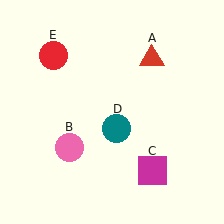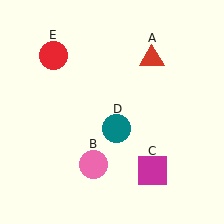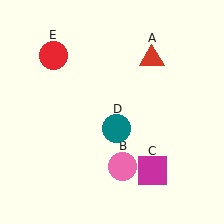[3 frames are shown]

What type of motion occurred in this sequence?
The pink circle (object B) rotated counterclockwise around the center of the scene.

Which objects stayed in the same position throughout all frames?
Red triangle (object A) and magenta square (object C) and teal circle (object D) and red circle (object E) remained stationary.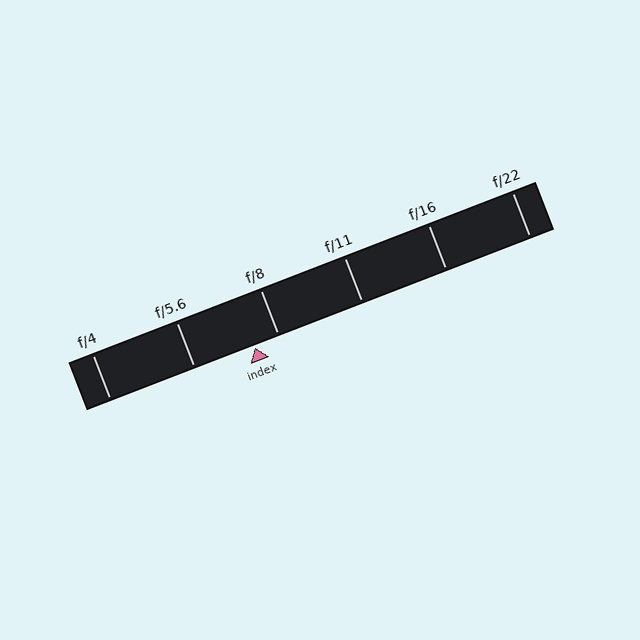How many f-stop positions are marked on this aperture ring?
There are 6 f-stop positions marked.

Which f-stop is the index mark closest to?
The index mark is closest to f/8.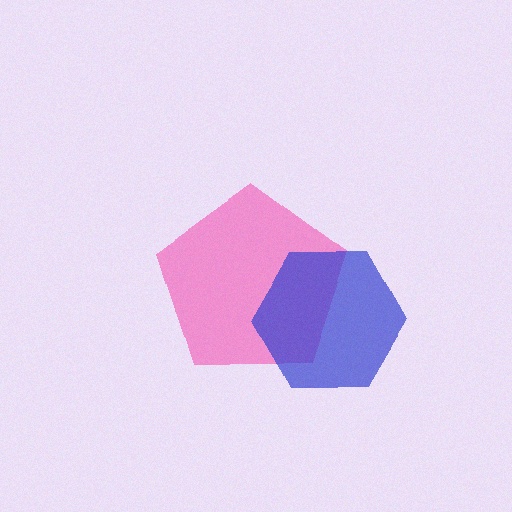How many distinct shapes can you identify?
There are 2 distinct shapes: a pink pentagon, a blue hexagon.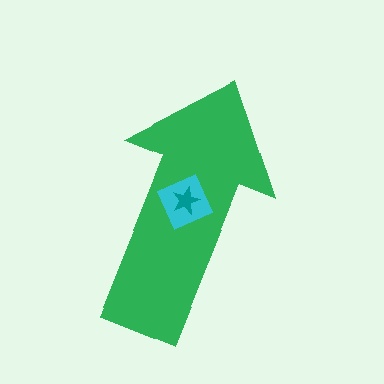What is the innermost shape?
The teal star.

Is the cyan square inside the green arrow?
Yes.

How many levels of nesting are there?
3.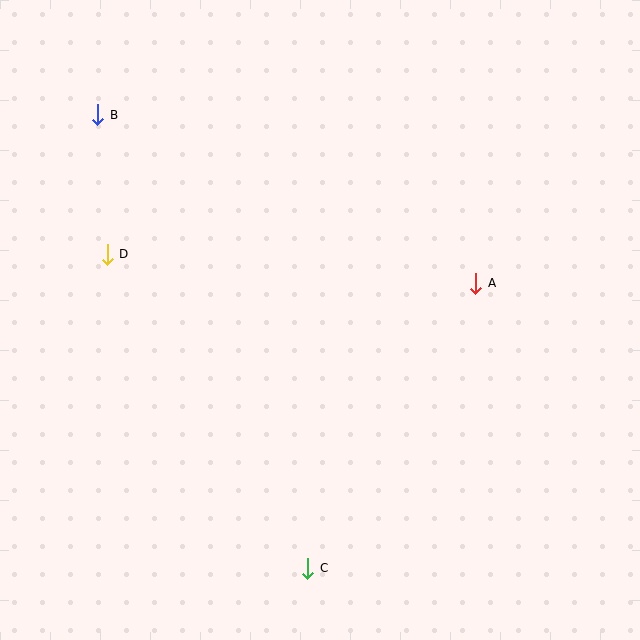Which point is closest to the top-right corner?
Point A is closest to the top-right corner.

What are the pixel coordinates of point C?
Point C is at (308, 568).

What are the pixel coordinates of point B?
Point B is at (98, 115).